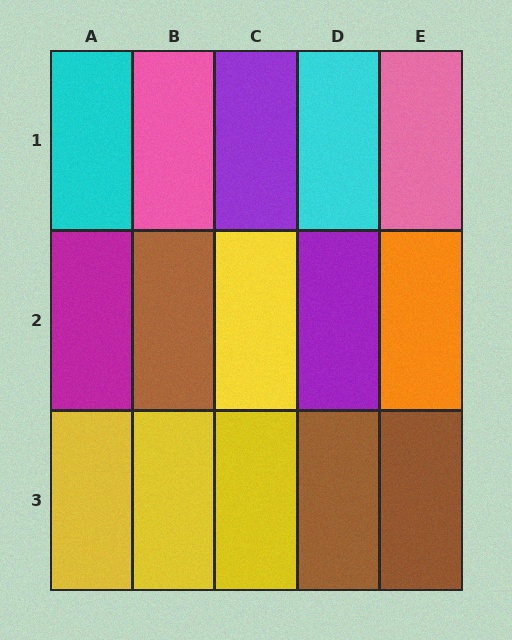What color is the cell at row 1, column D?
Cyan.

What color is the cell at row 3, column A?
Yellow.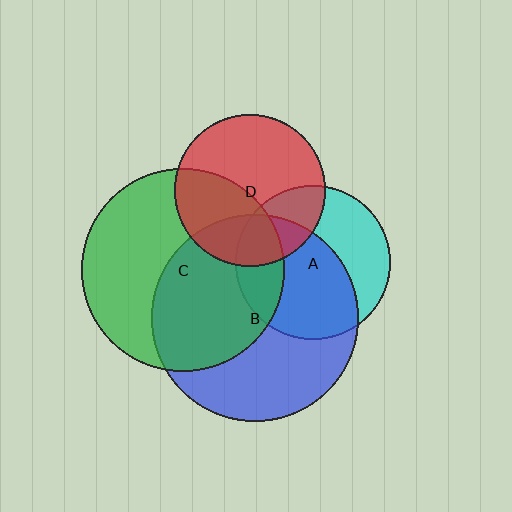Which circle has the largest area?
Circle B (blue).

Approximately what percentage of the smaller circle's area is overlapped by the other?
Approximately 25%.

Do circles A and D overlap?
Yes.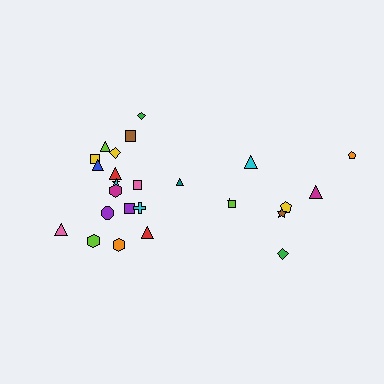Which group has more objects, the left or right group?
The left group.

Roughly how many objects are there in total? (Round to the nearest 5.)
Roughly 25 objects in total.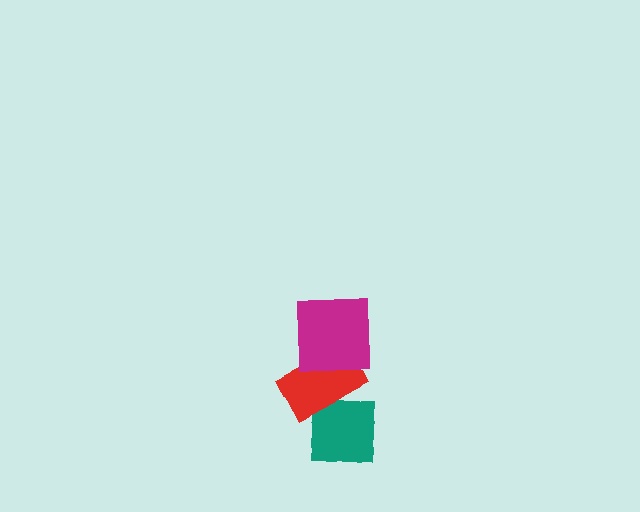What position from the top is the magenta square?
The magenta square is 1st from the top.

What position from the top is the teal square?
The teal square is 3rd from the top.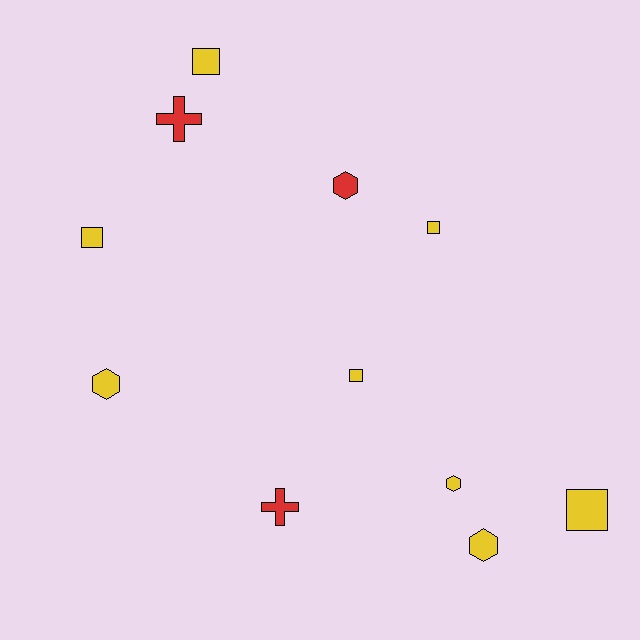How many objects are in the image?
There are 11 objects.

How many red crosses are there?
There are 2 red crosses.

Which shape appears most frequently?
Square, with 5 objects.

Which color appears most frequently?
Yellow, with 8 objects.